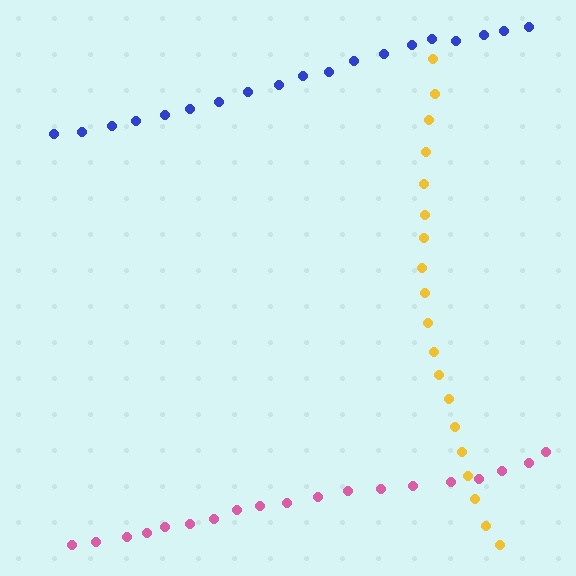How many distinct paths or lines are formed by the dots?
There are 3 distinct paths.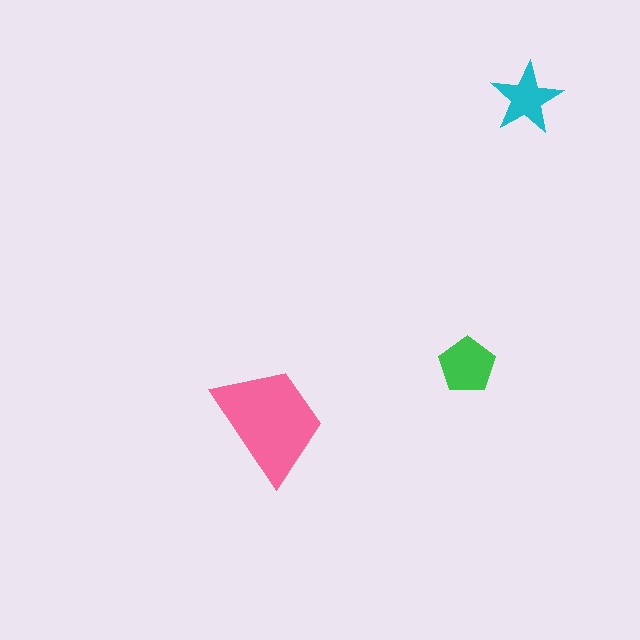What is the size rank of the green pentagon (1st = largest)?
2nd.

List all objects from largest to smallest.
The pink trapezoid, the green pentagon, the cyan star.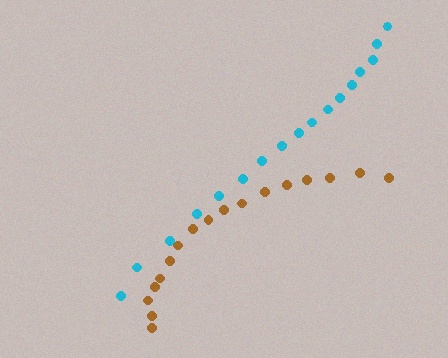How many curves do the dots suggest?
There are 2 distinct paths.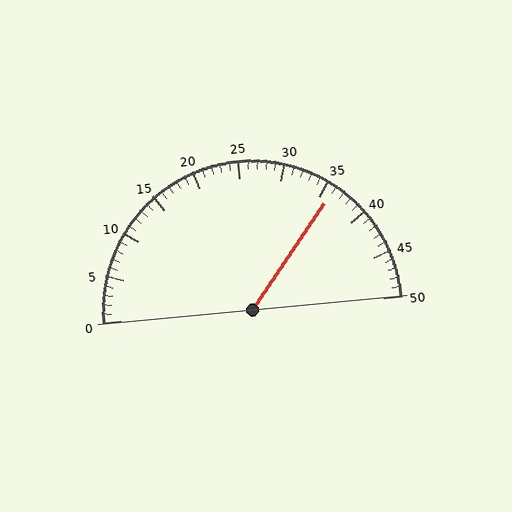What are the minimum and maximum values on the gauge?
The gauge ranges from 0 to 50.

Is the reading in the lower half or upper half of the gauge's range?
The reading is in the upper half of the range (0 to 50).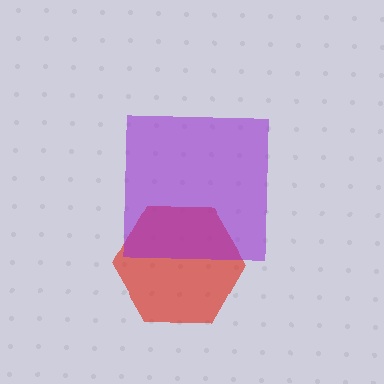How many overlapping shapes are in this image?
There are 2 overlapping shapes in the image.